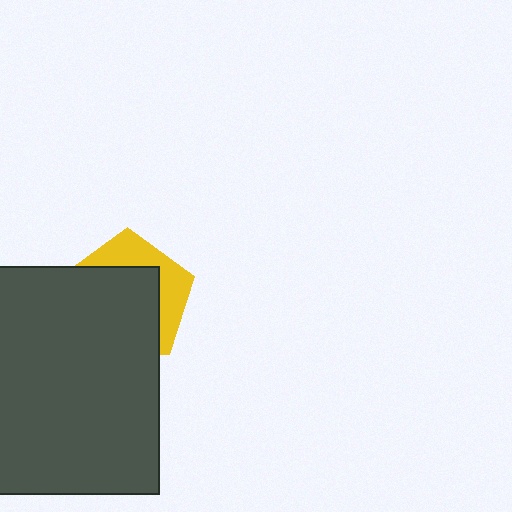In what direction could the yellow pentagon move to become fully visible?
The yellow pentagon could move toward the upper-right. That would shift it out from behind the dark gray rectangle entirely.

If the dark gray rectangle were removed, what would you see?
You would see the complete yellow pentagon.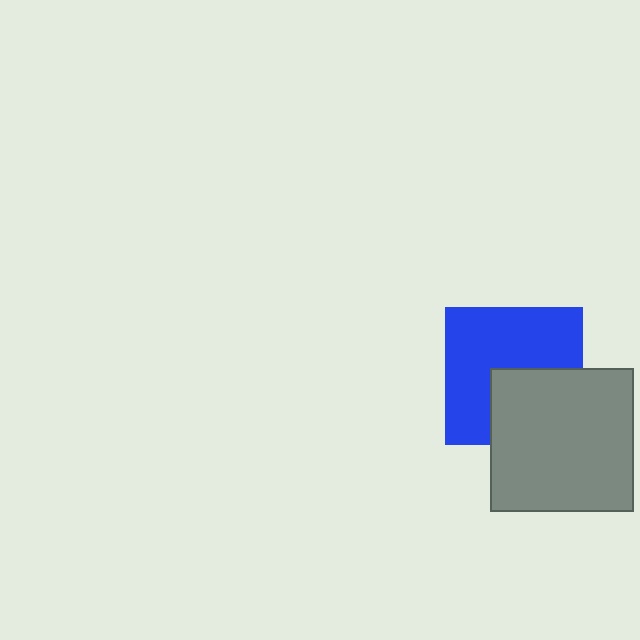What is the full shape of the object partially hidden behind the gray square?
The partially hidden object is a blue square.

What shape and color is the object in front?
The object in front is a gray square.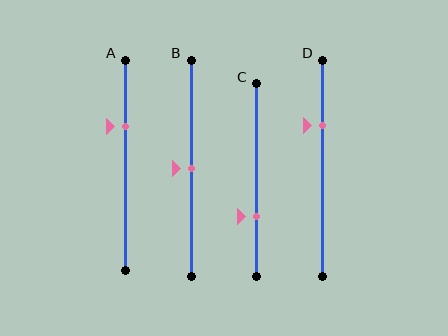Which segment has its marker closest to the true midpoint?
Segment B has its marker closest to the true midpoint.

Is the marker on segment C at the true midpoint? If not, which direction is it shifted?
No, the marker on segment C is shifted downward by about 19% of the segment length.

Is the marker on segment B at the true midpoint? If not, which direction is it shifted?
Yes, the marker on segment B is at the true midpoint.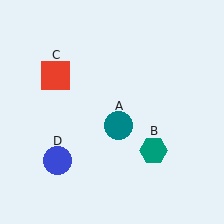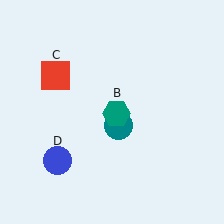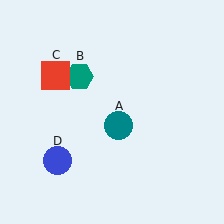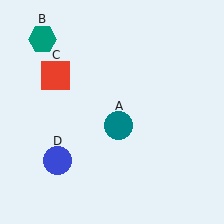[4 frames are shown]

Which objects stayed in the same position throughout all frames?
Teal circle (object A) and red square (object C) and blue circle (object D) remained stationary.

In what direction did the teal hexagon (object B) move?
The teal hexagon (object B) moved up and to the left.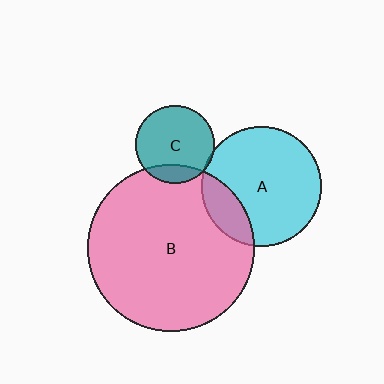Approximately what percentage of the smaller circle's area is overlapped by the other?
Approximately 20%.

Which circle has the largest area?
Circle B (pink).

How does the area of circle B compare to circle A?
Approximately 1.9 times.